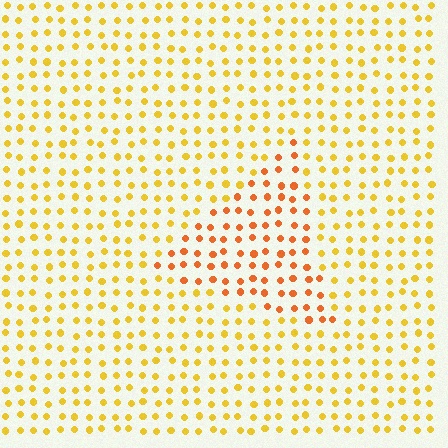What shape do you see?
I see a triangle.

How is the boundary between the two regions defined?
The boundary is defined purely by a slight shift in hue (about 30 degrees). Spacing, size, and orientation are identical on both sides.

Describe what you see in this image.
The image is filled with small yellow elements in a uniform arrangement. A triangle-shaped region is visible where the elements are tinted to a slightly different hue, forming a subtle color boundary.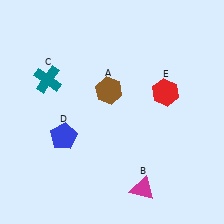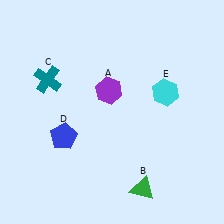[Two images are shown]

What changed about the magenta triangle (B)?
In Image 1, B is magenta. In Image 2, it changed to green.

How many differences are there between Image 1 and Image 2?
There are 3 differences between the two images.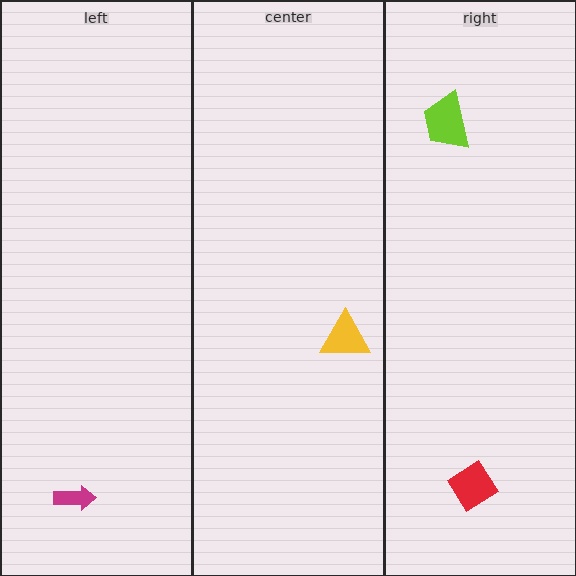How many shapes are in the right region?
2.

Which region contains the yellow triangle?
The center region.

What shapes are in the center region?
The yellow triangle.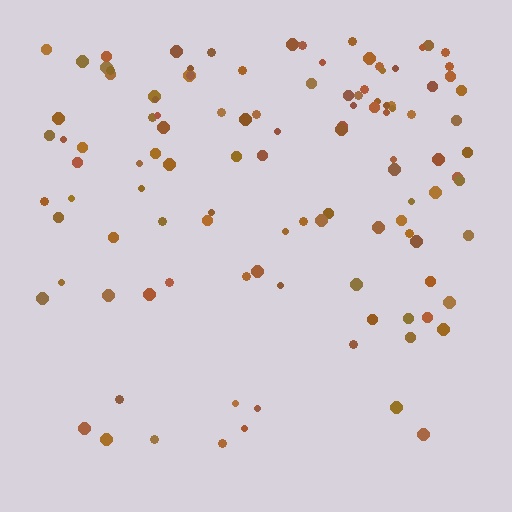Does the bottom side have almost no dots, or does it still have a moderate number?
Still a moderate number, just noticeably fewer than the top.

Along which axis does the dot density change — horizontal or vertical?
Vertical.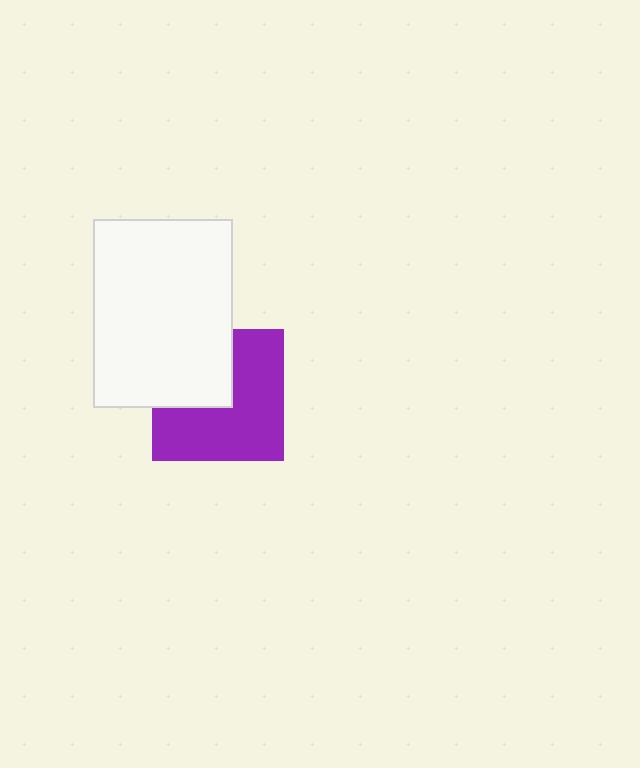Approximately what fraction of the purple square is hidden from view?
Roughly 37% of the purple square is hidden behind the white rectangle.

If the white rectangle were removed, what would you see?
You would see the complete purple square.